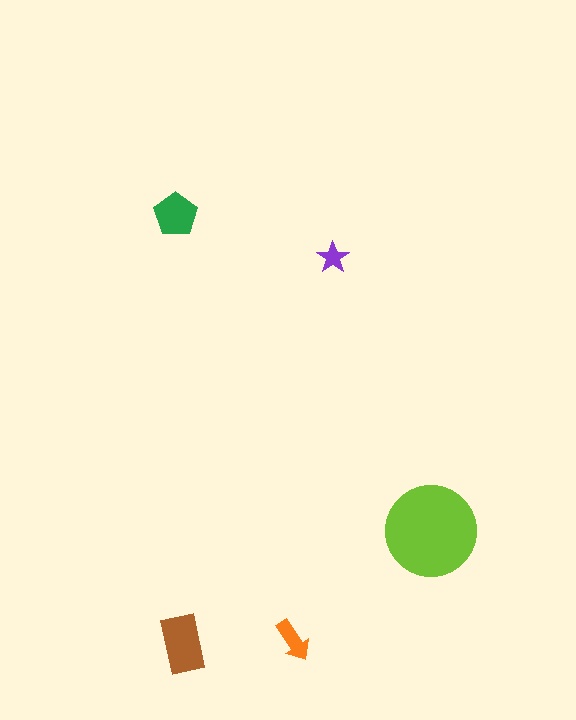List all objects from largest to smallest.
The lime circle, the brown rectangle, the green pentagon, the orange arrow, the purple star.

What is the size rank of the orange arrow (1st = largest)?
4th.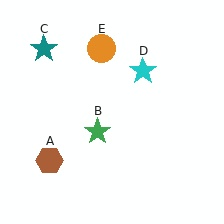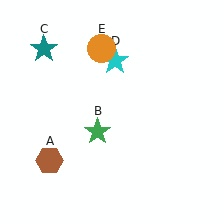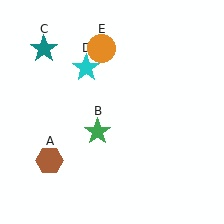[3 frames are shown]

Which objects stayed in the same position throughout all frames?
Brown hexagon (object A) and green star (object B) and teal star (object C) and orange circle (object E) remained stationary.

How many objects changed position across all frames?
1 object changed position: cyan star (object D).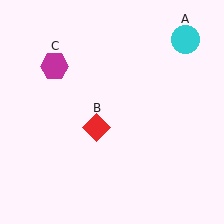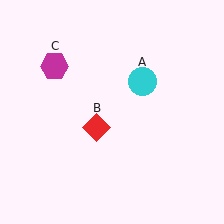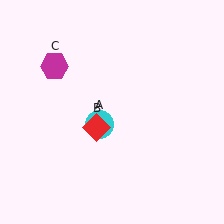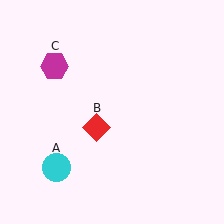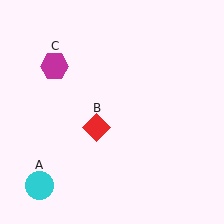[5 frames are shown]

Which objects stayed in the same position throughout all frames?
Red diamond (object B) and magenta hexagon (object C) remained stationary.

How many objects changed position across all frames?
1 object changed position: cyan circle (object A).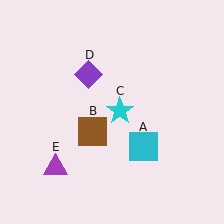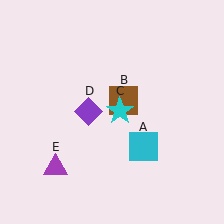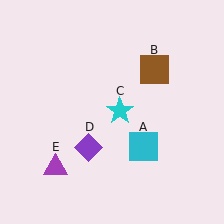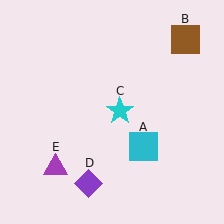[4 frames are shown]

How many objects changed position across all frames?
2 objects changed position: brown square (object B), purple diamond (object D).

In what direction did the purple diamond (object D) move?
The purple diamond (object D) moved down.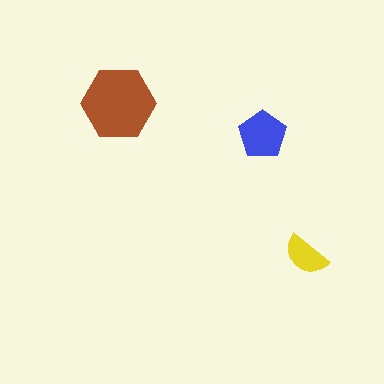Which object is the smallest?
The yellow semicircle.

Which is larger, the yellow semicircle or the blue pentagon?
The blue pentagon.